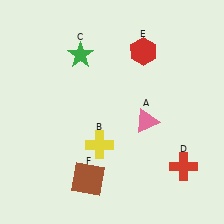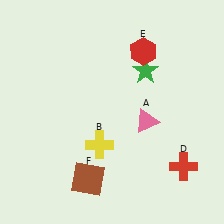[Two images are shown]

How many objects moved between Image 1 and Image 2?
1 object moved between the two images.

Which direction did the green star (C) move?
The green star (C) moved right.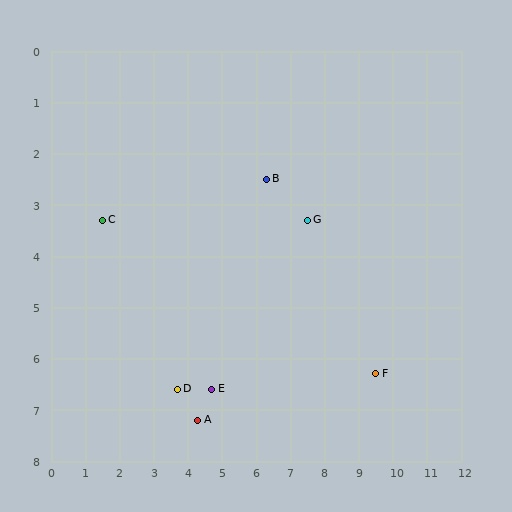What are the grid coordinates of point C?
Point C is at approximately (1.5, 3.3).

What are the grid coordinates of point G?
Point G is at approximately (7.5, 3.3).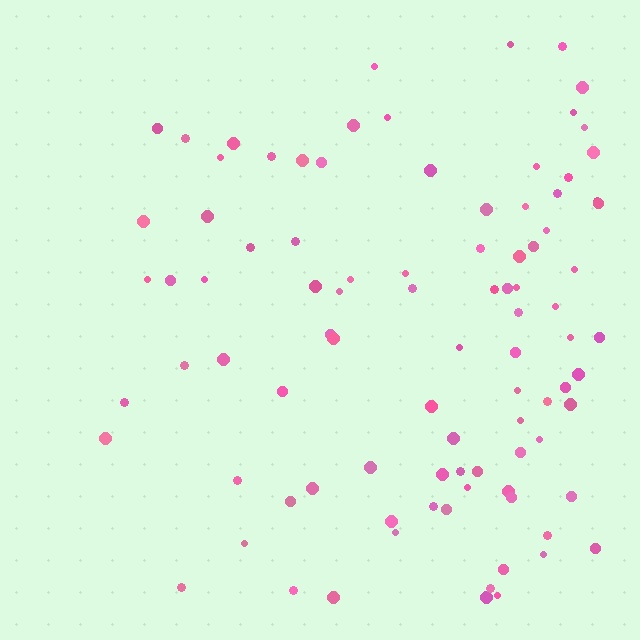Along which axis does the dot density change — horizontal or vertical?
Horizontal.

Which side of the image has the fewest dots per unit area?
The left.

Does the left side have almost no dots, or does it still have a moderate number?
Still a moderate number, just noticeably fewer than the right.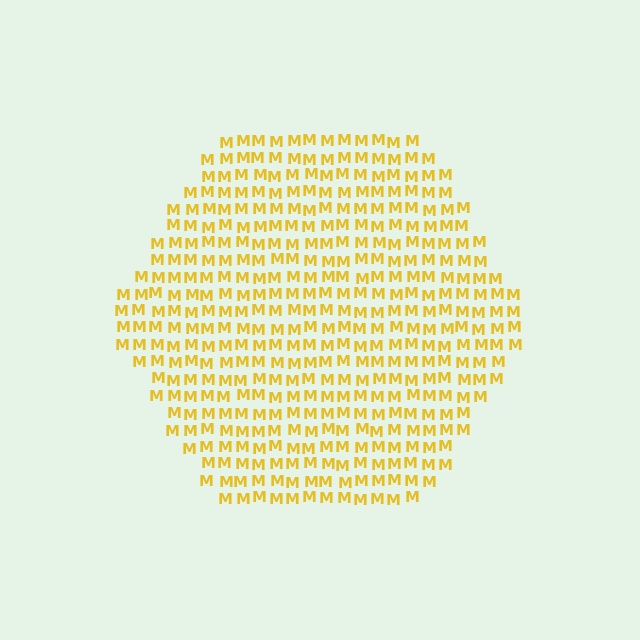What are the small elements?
The small elements are letter M's.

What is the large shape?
The large shape is a hexagon.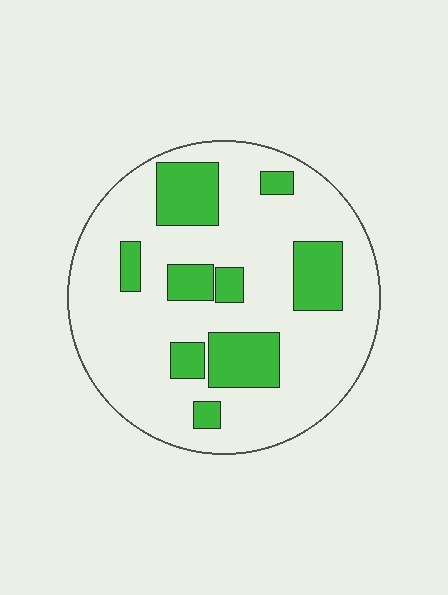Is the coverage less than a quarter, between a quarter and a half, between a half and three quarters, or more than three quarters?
Less than a quarter.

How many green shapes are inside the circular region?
9.